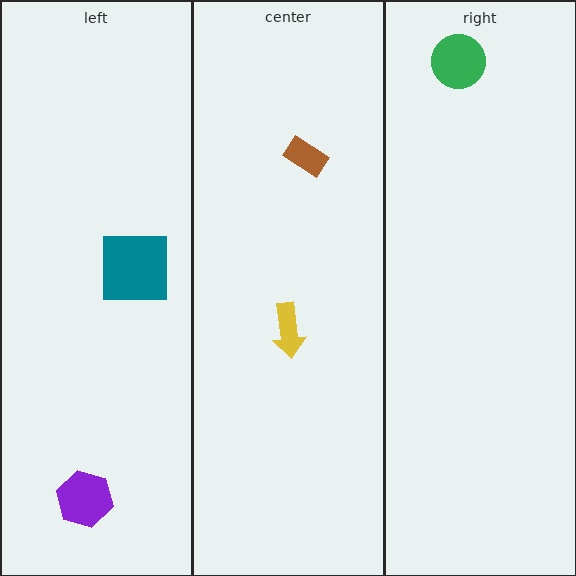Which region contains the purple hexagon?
The left region.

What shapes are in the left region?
The purple hexagon, the teal square.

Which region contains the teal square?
The left region.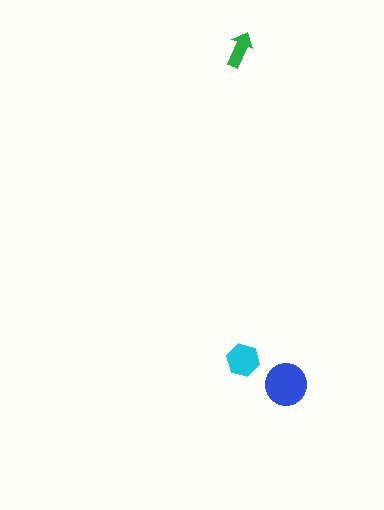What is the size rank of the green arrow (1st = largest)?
3rd.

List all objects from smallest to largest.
The green arrow, the cyan hexagon, the blue circle.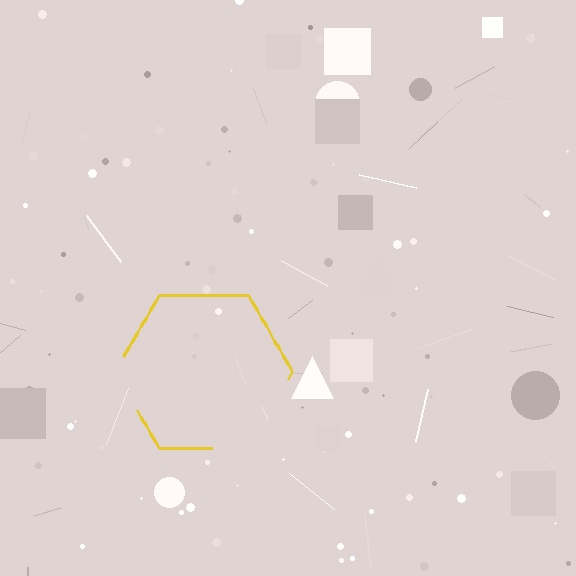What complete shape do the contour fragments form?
The contour fragments form a hexagon.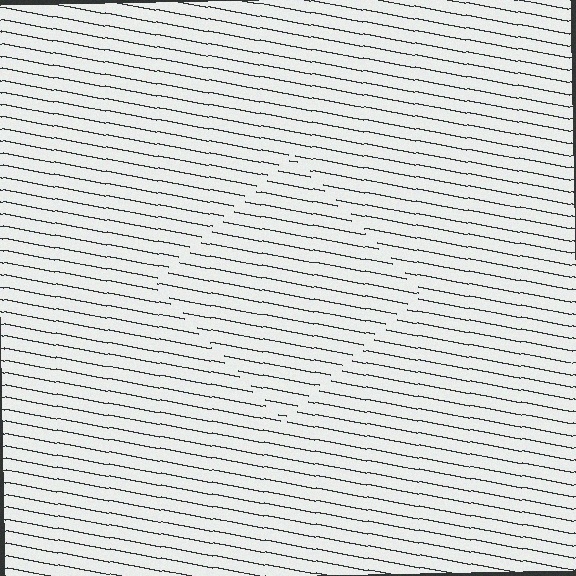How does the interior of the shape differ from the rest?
The interior of the shape contains the same grating, shifted by half a period — the contour is defined by the phase discontinuity where line-ends from the inner and outer gratings abut.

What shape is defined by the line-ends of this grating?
An illusory square. The interior of the shape contains the same grating, shifted by half a period — the contour is defined by the phase discontinuity where line-ends from the inner and outer gratings abut.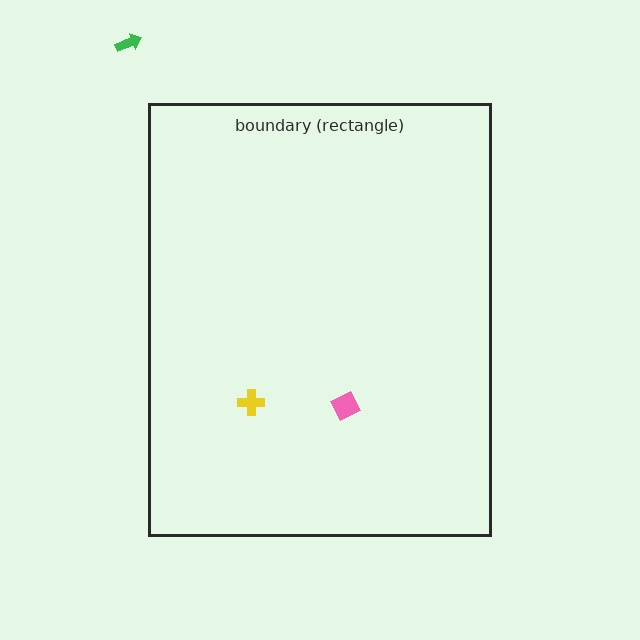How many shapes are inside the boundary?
2 inside, 1 outside.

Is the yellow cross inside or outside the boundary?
Inside.